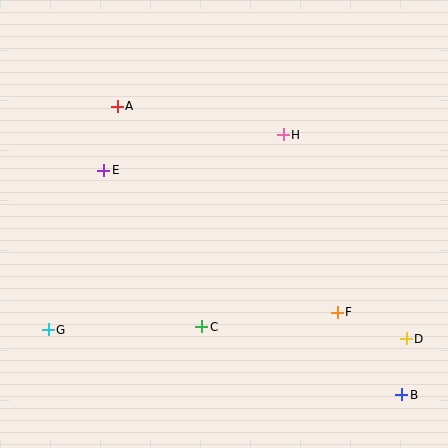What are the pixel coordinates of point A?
Point A is at (117, 106).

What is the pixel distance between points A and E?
The distance between A and E is 65 pixels.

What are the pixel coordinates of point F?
Point F is at (337, 312).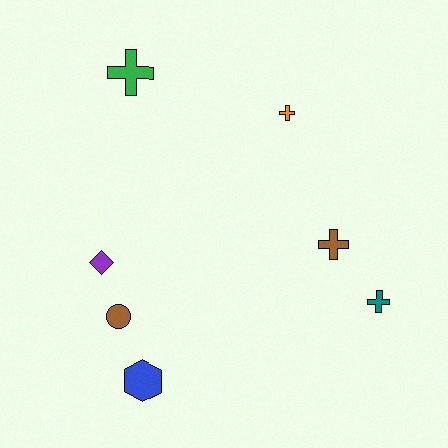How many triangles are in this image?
There are no triangles.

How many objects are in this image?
There are 7 objects.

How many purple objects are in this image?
There is 1 purple object.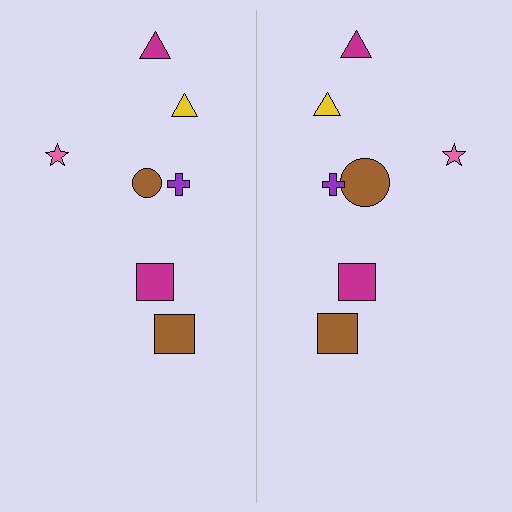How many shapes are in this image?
There are 14 shapes in this image.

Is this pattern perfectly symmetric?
No, the pattern is not perfectly symmetric. The brown circle on the right side has a different size than its mirror counterpart.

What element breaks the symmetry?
The brown circle on the right side has a different size than its mirror counterpart.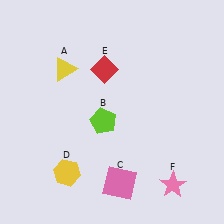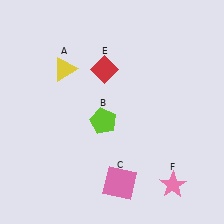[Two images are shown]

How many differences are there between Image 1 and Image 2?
There is 1 difference between the two images.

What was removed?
The yellow hexagon (D) was removed in Image 2.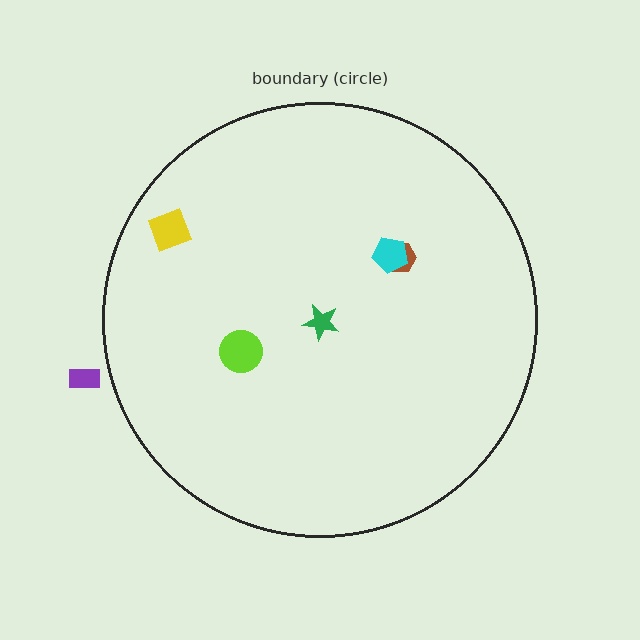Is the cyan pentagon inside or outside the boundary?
Inside.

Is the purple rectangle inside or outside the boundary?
Outside.